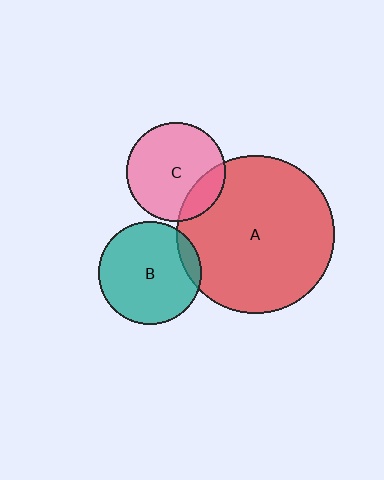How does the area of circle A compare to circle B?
Approximately 2.4 times.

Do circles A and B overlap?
Yes.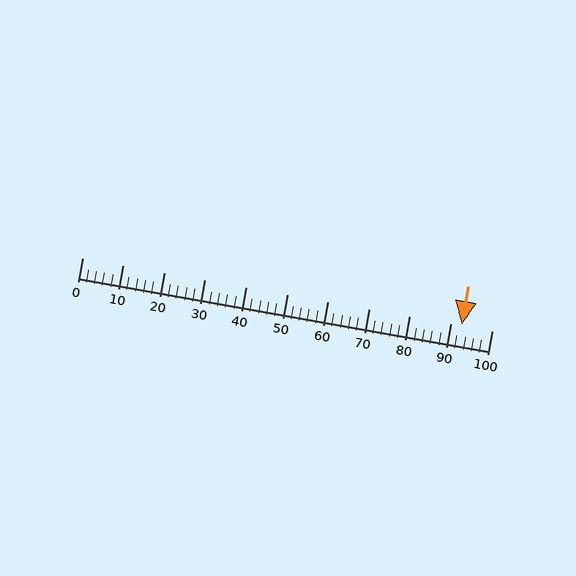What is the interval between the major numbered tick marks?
The major tick marks are spaced 10 units apart.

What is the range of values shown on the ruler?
The ruler shows values from 0 to 100.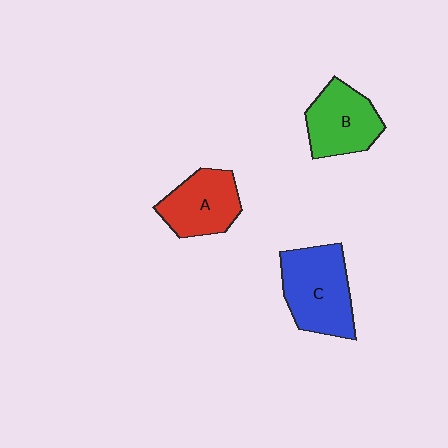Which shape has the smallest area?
Shape A (red).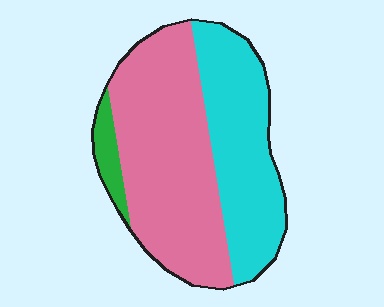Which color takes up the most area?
Pink, at roughly 55%.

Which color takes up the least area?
Green, at roughly 5%.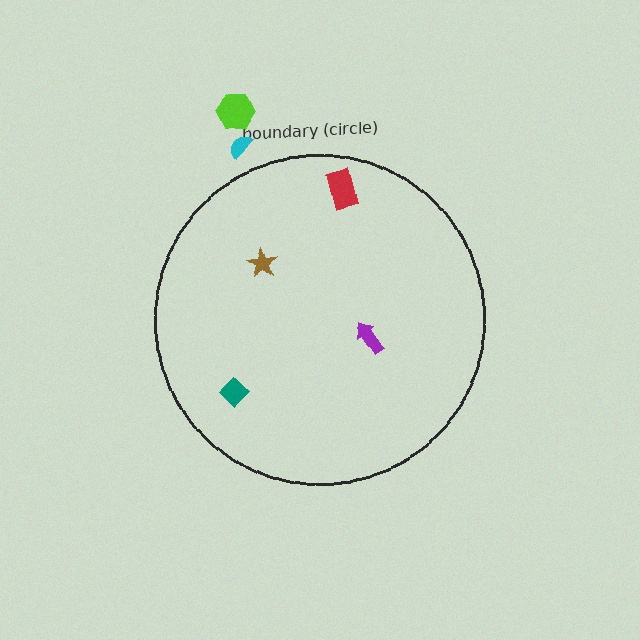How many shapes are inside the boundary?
4 inside, 2 outside.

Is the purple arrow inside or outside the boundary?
Inside.